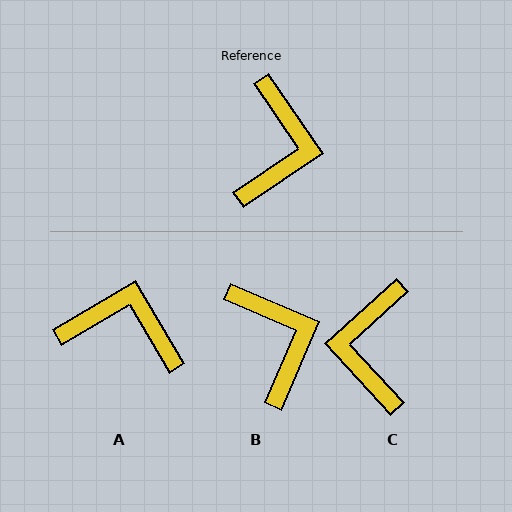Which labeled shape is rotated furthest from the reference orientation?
C, about 172 degrees away.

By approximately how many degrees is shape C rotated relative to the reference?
Approximately 172 degrees clockwise.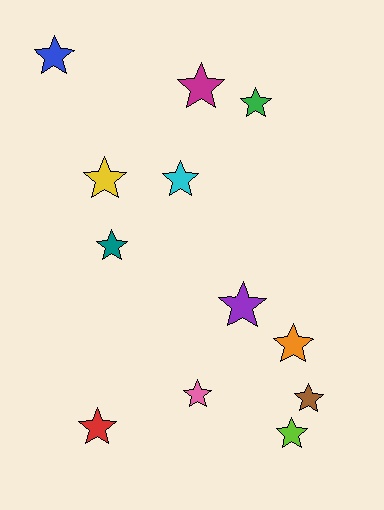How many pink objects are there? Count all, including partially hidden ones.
There is 1 pink object.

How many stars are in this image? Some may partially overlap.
There are 12 stars.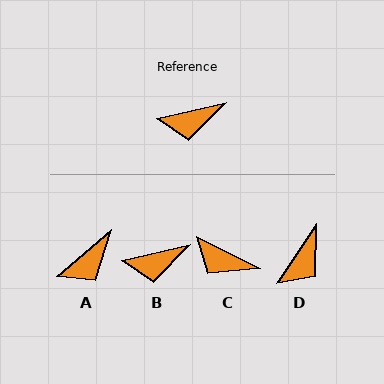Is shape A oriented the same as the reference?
No, it is off by about 27 degrees.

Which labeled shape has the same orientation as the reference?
B.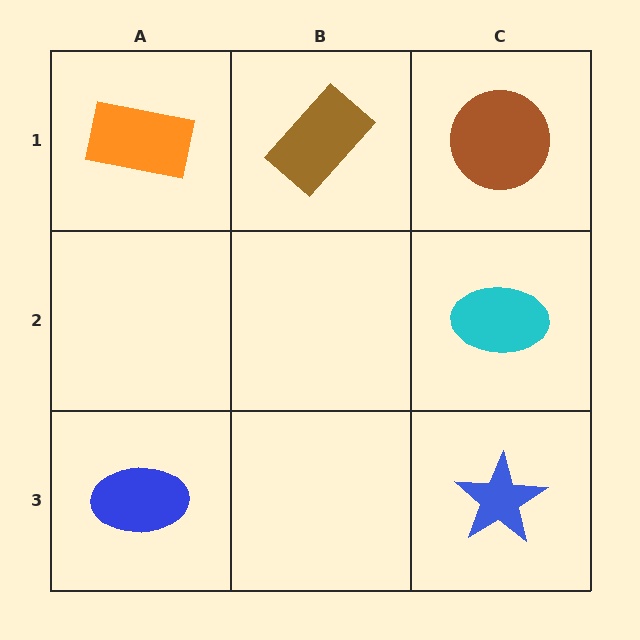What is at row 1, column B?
A brown rectangle.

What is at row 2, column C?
A cyan ellipse.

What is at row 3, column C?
A blue star.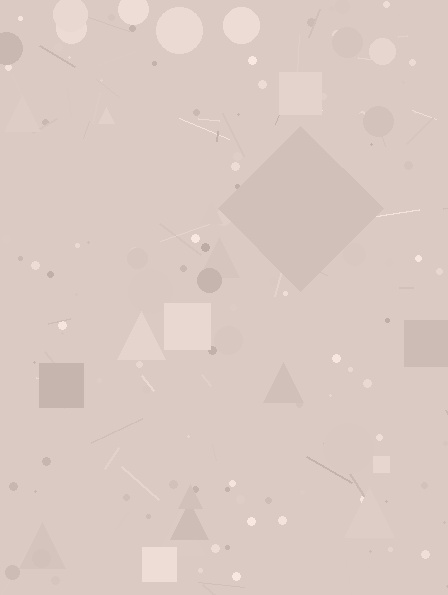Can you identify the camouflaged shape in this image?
The camouflaged shape is a diamond.